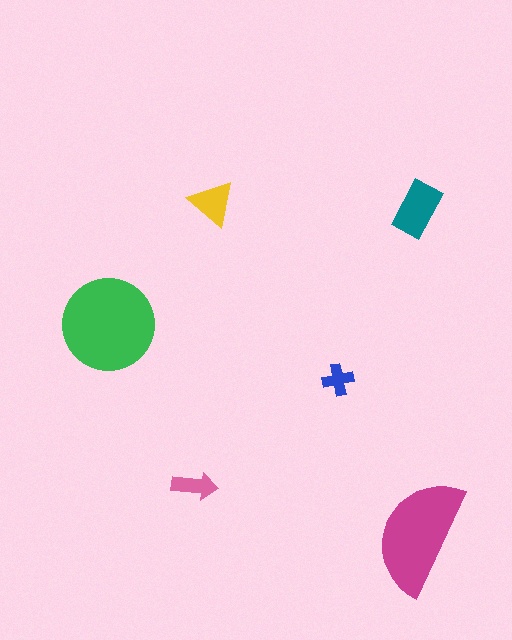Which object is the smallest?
The blue cross.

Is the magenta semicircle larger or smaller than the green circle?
Smaller.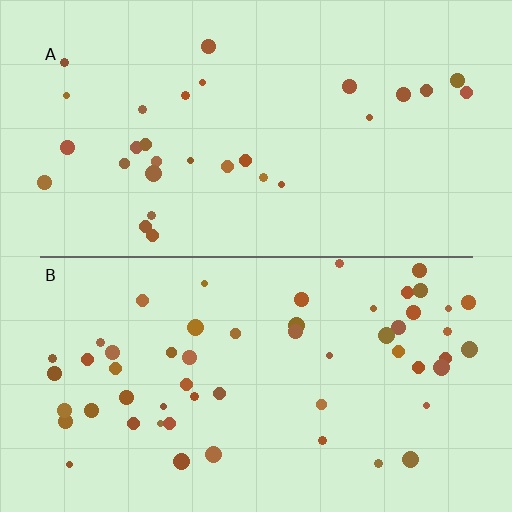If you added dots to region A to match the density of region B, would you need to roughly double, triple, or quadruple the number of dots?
Approximately double.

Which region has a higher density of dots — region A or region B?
B (the bottom).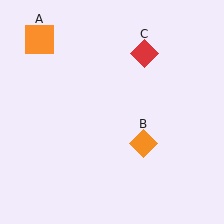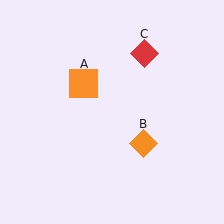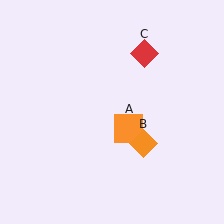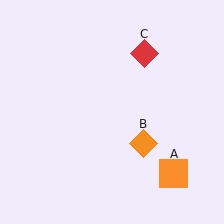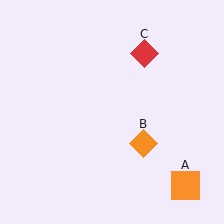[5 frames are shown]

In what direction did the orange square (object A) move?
The orange square (object A) moved down and to the right.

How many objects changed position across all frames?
1 object changed position: orange square (object A).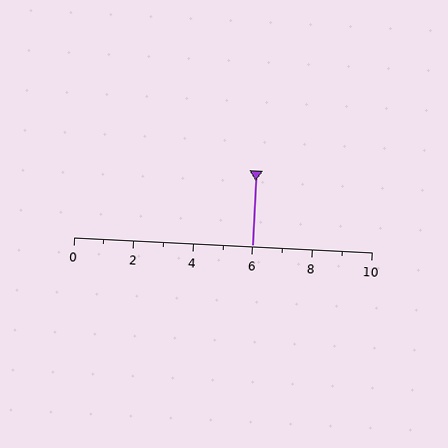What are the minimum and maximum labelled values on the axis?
The axis runs from 0 to 10.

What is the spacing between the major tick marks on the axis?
The major ticks are spaced 2 apart.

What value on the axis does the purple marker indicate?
The marker indicates approximately 6.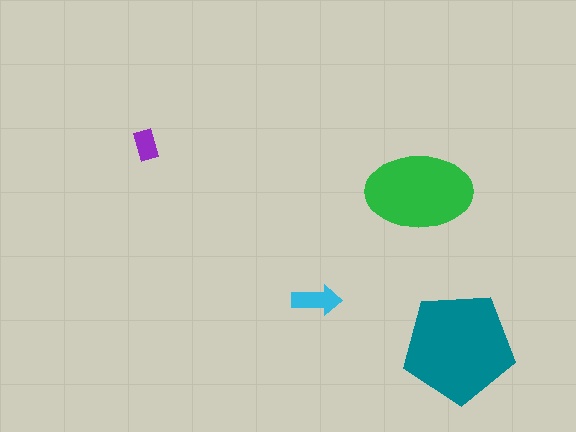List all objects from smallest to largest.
The purple rectangle, the cyan arrow, the green ellipse, the teal pentagon.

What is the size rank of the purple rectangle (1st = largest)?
4th.